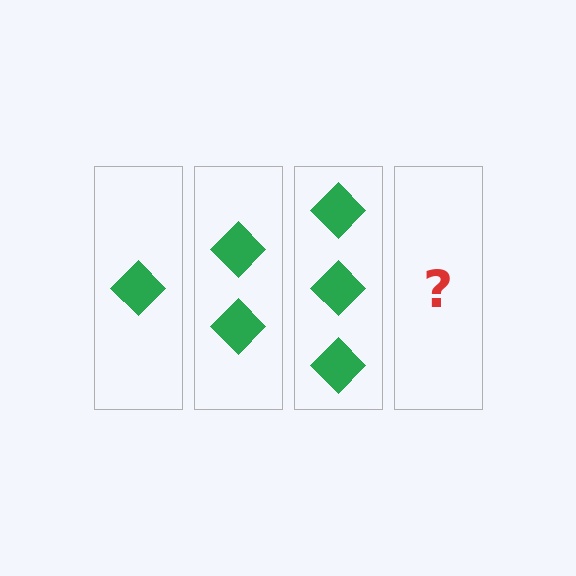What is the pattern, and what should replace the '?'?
The pattern is that each step adds one more diamond. The '?' should be 4 diamonds.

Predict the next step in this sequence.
The next step is 4 diamonds.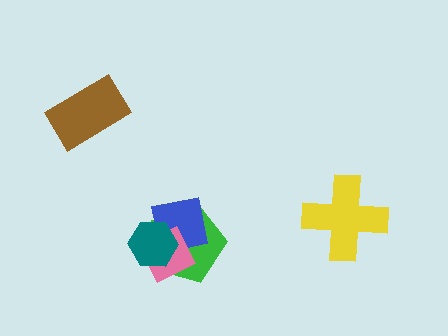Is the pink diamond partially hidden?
Yes, it is partially covered by another shape.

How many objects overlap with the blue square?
3 objects overlap with the blue square.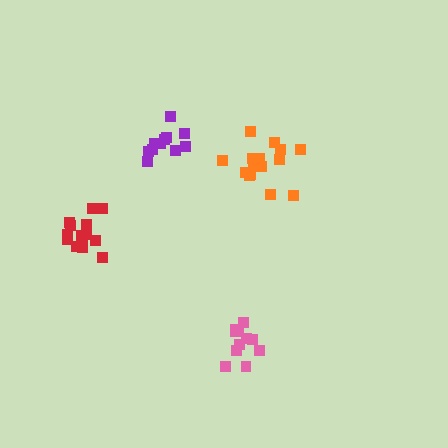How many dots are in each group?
Group 1: 11 dots, Group 2: 14 dots, Group 3: 15 dots, Group 4: 11 dots (51 total).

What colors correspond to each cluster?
The clusters are colored: pink, red, orange, purple.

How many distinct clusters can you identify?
There are 4 distinct clusters.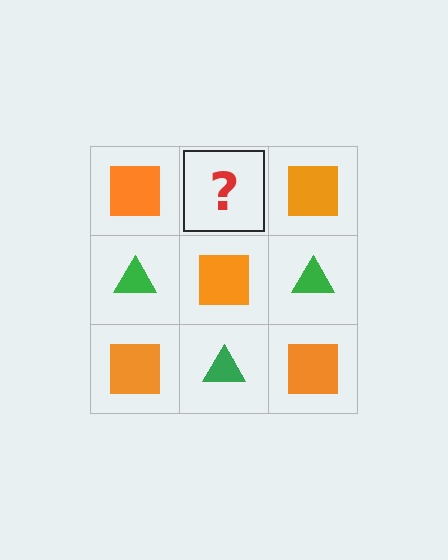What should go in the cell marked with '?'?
The missing cell should contain a green triangle.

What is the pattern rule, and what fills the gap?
The rule is that it alternates orange square and green triangle in a checkerboard pattern. The gap should be filled with a green triangle.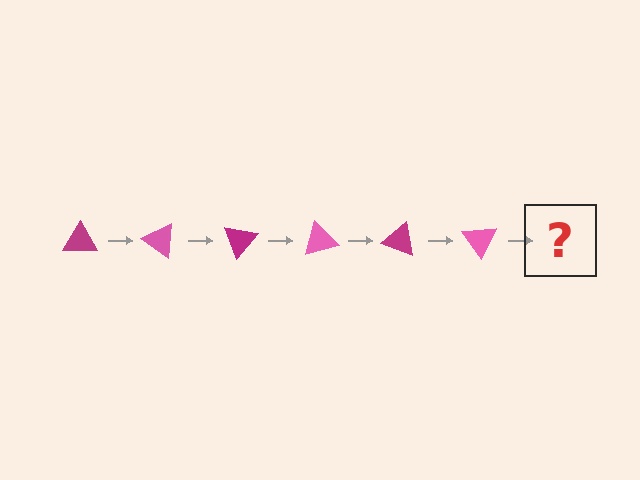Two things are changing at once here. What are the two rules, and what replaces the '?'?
The two rules are that it rotates 35 degrees each step and the color cycles through magenta and pink. The '?' should be a magenta triangle, rotated 210 degrees from the start.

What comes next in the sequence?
The next element should be a magenta triangle, rotated 210 degrees from the start.